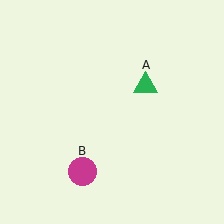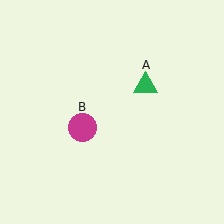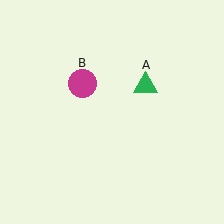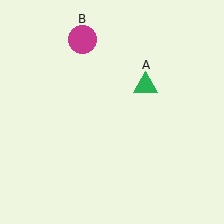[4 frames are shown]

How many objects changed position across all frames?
1 object changed position: magenta circle (object B).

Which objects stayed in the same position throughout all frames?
Green triangle (object A) remained stationary.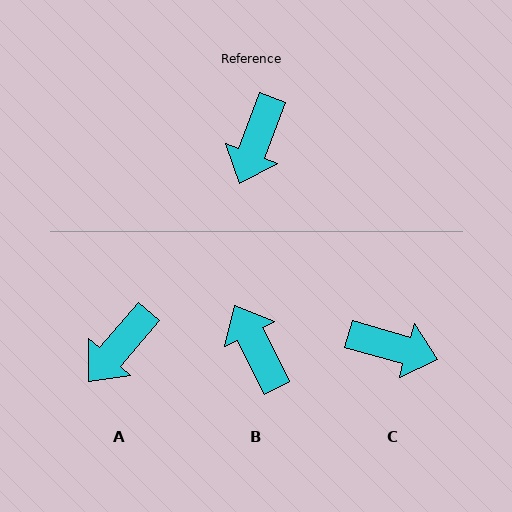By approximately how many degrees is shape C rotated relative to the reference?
Approximately 95 degrees counter-clockwise.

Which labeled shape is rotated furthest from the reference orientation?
B, about 132 degrees away.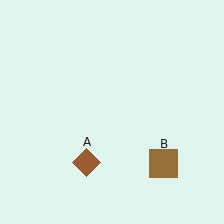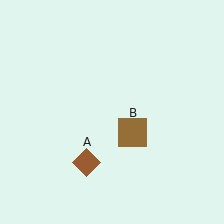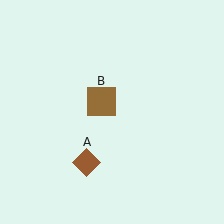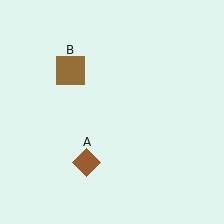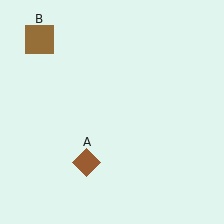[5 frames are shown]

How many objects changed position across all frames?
1 object changed position: brown square (object B).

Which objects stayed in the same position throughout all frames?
Brown diamond (object A) remained stationary.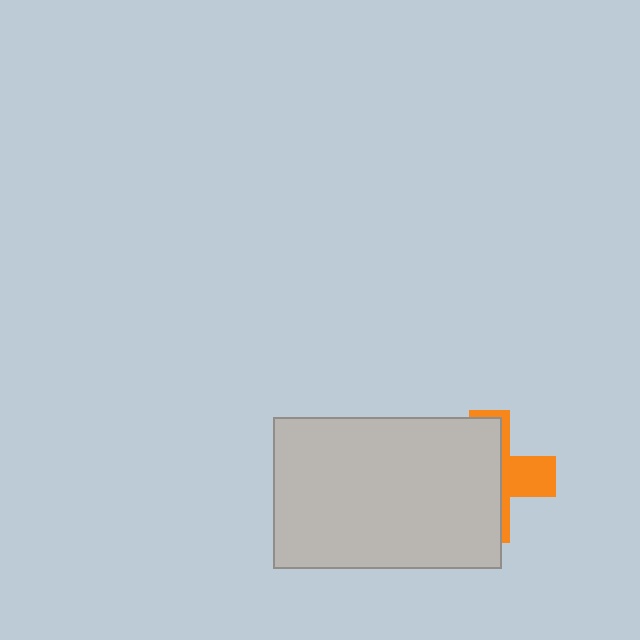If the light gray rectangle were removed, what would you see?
You would see the complete orange cross.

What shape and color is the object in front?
The object in front is a light gray rectangle.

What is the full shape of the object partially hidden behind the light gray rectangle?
The partially hidden object is an orange cross.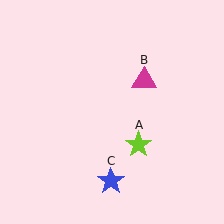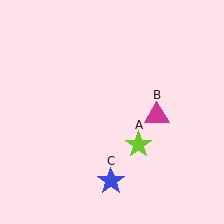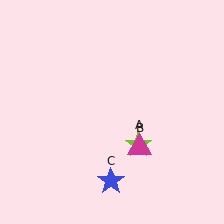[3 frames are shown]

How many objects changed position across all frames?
1 object changed position: magenta triangle (object B).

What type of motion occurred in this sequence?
The magenta triangle (object B) rotated clockwise around the center of the scene.